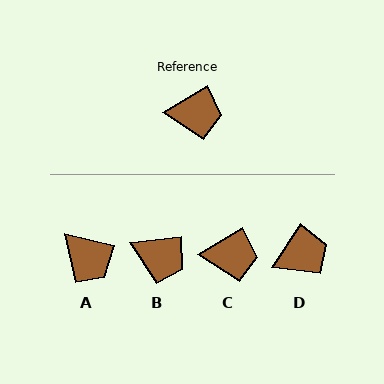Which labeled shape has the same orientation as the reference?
C.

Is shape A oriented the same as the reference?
No, it is off by about 43 degrees.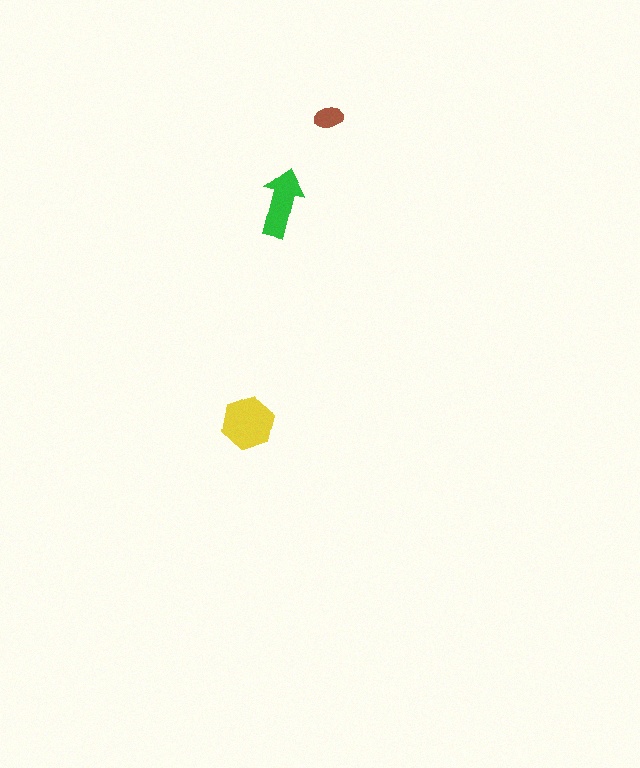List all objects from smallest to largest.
The brown ellipse, the green arrow, the yellow hexagon.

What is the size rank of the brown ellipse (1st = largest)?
3rd.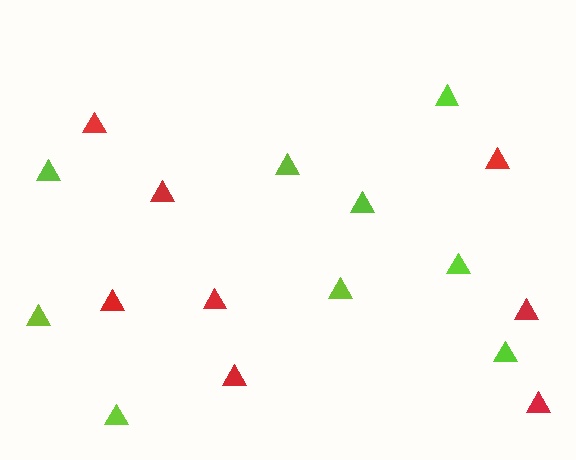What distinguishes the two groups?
There are 2 groups: one group of red triangles (8) and one group of lime triangles (9).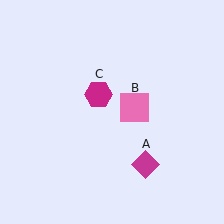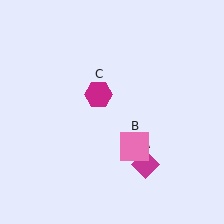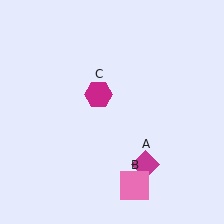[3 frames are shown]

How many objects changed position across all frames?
1 object changed position: pink square (object B).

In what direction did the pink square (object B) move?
The pink square (object B) moved down.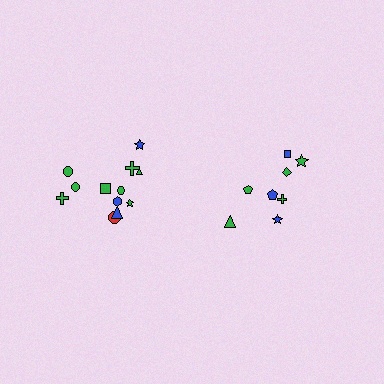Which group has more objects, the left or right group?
The left group.